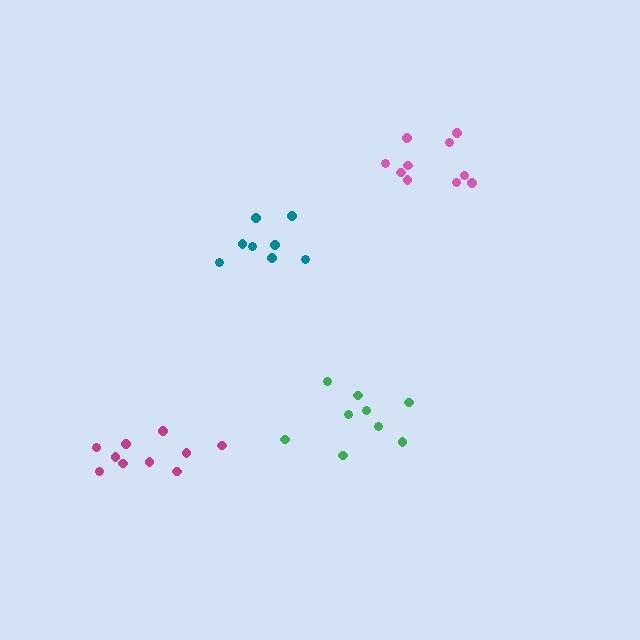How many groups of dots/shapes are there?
There are 4 groups.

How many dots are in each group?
Group 1: 10 dots, Group 2: 9 dots, Group 3: 10 dots, Group 4: 8 dots (37 total).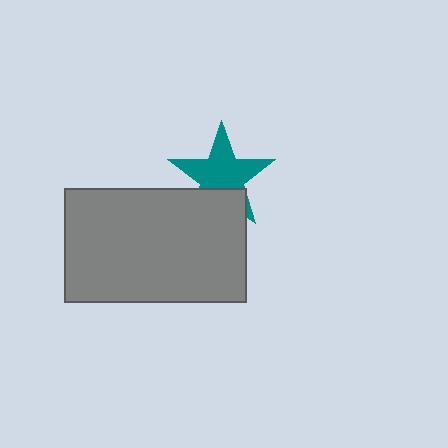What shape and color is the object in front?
The object in front is a gray rectangle.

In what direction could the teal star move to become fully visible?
The teal star could move up. That would shift it out from behind the gray rectangle entirely.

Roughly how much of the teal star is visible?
Most of it is visible (roughly 69%).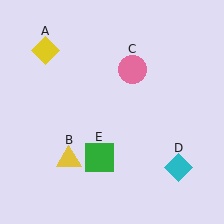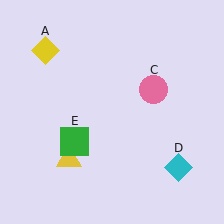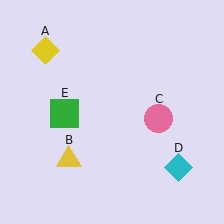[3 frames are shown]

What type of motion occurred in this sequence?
The pink circle (object C), green square (object E) rotated clockwise around the center of the scene.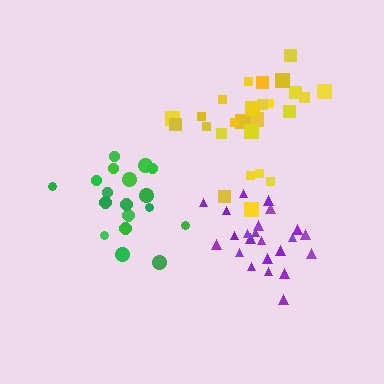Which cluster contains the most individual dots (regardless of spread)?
Yellow (26).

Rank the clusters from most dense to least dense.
purple, green, yellow.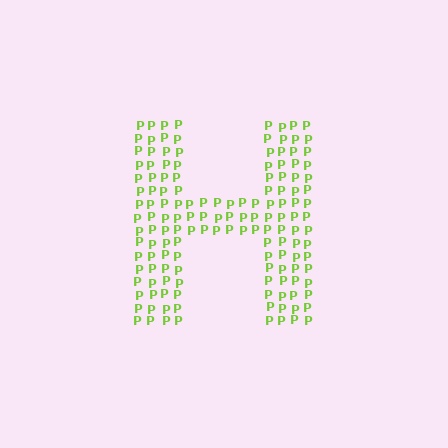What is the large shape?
The large shape is the letter H.